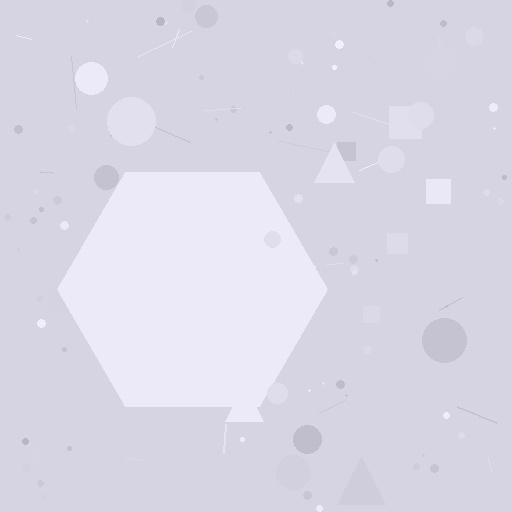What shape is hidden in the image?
A hexagon is hidden in the image.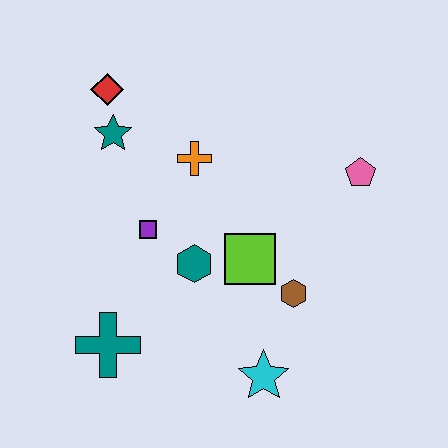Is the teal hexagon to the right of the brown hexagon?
No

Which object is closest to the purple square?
The teal hexagon is closest to the purple square.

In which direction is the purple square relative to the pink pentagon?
The purple square is to the left of the pink pentagon.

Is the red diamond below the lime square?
No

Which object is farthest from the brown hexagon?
The red diamond is farthest from the brown hexagon.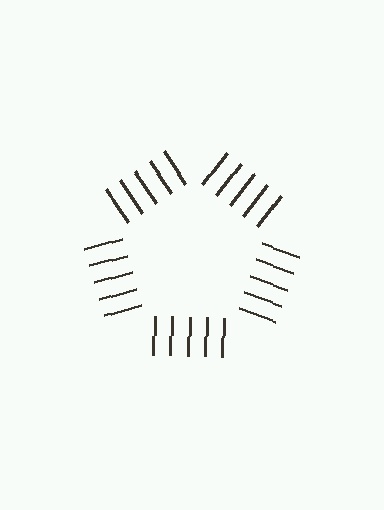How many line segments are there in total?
25 — 5 along each of the 5 edges.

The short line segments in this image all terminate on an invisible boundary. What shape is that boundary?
An illusory pentagon — the line segments terminate on its edges but no continuous stroke is drawn.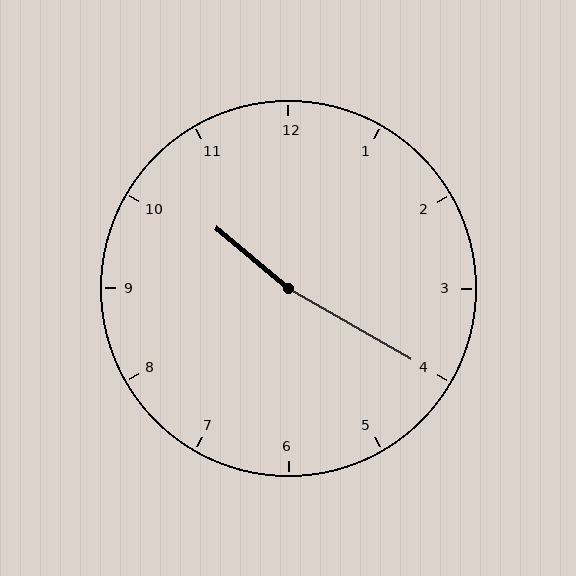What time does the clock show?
10:20.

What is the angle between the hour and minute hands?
Approximately 170 degrees.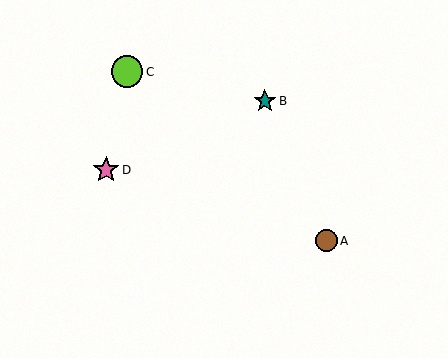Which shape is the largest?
The lime circle (labeled C) is the largest.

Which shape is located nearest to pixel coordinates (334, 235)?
The brown circle (labeled A) at (326, 241) is nearest to that location.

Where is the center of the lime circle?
The center of the lime circle is at (127, 72).